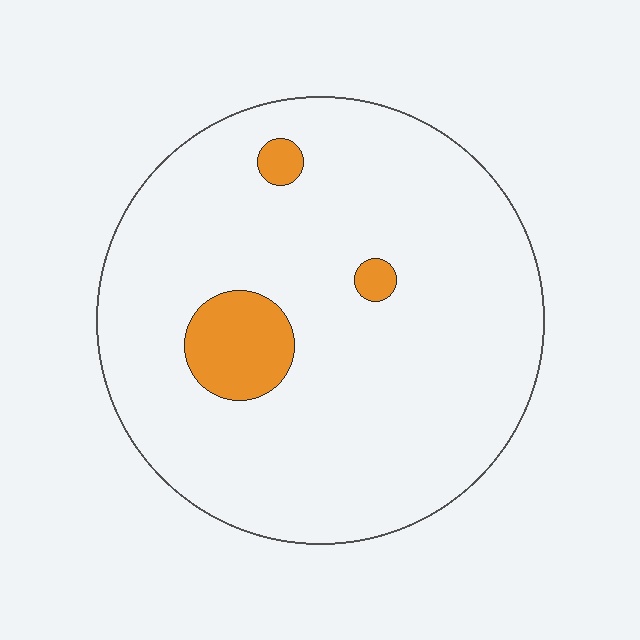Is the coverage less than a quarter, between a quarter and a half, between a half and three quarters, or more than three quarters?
Less than a quarter.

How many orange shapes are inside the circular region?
3.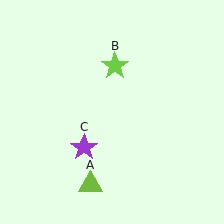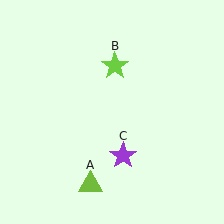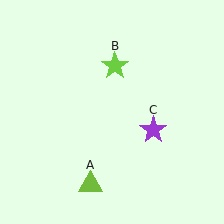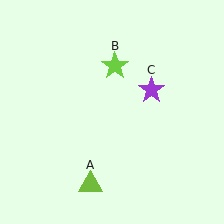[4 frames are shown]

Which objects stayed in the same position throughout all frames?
Lime triangle (object A) and lime star (object B) remained stationary.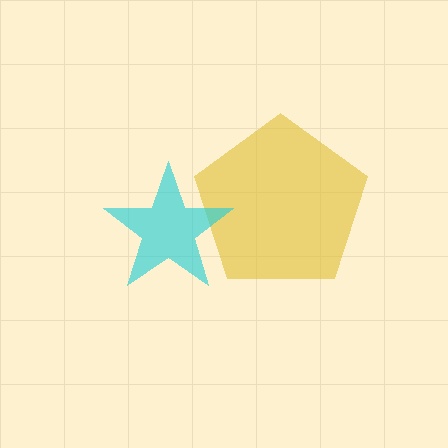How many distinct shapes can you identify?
There are 2 distinct shapes: a yellow pentagon, a cyan star.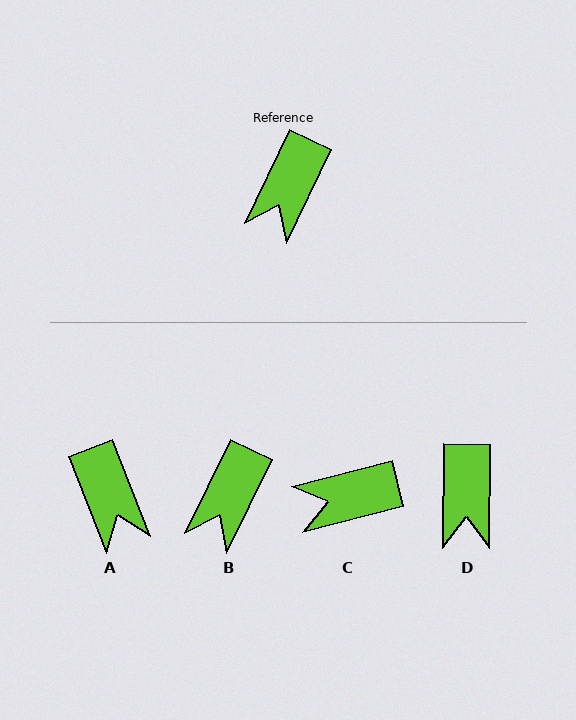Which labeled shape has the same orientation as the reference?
B.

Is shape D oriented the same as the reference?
No, it is off by about 25 degrees.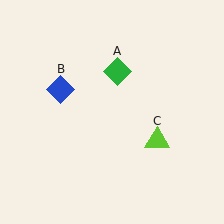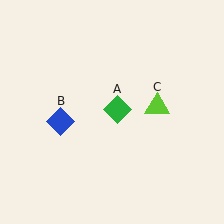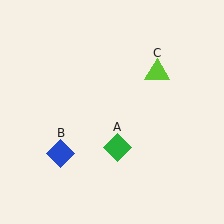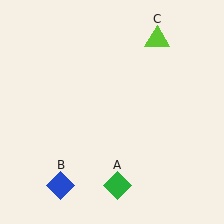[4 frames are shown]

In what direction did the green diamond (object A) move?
The green diamond (object A) moved down.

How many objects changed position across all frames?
3 objects changed position: green diamond (object A), blue diamond (object B), lime triangle (object C).